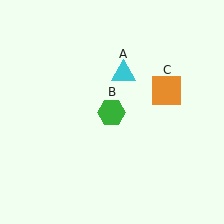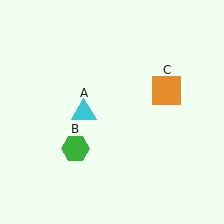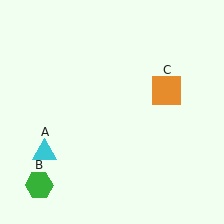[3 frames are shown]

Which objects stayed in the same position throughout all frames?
Orange square (object C) remained stationary.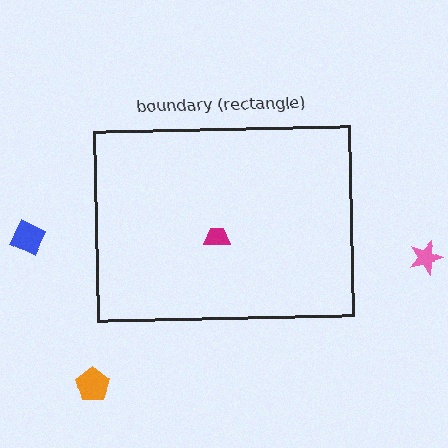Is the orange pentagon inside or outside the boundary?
Outside.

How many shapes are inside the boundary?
1 inside, 3 outside.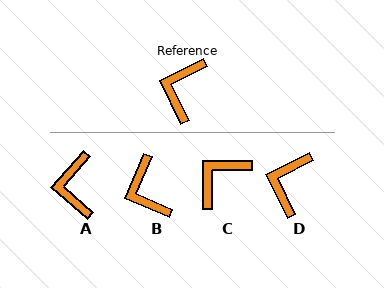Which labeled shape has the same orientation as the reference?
D.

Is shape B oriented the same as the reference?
No, it is off by about 40 degrees.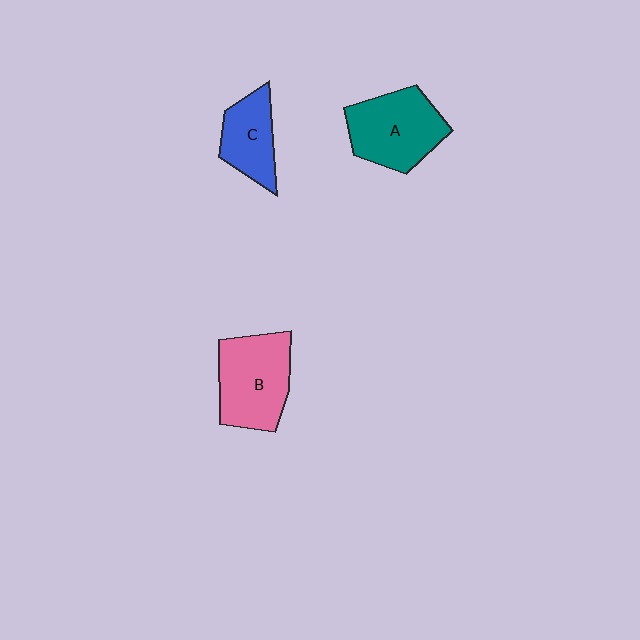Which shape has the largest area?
Shape B (pink).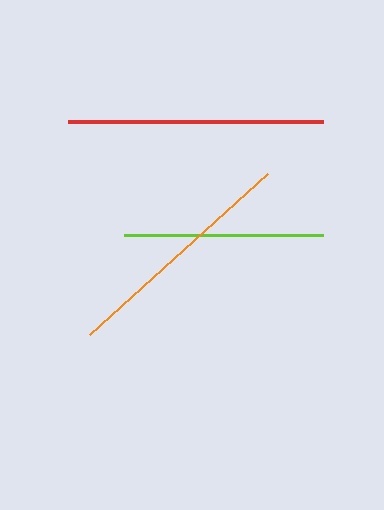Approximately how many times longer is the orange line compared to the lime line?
The orange line is approximately 1.2 times the length of the lime line.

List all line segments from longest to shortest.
From longest to shortest: red, orange, lime.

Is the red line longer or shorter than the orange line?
The red line is longer than the orange line.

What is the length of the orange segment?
The orange segment is approximately 241 pixels long.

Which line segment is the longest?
The red line is the longest at approximately 255 pixels.